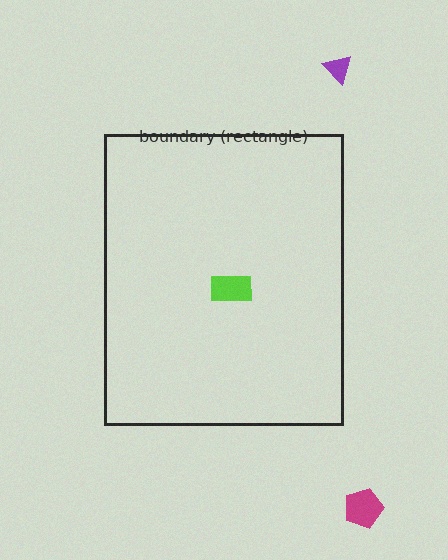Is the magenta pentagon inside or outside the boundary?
Outside.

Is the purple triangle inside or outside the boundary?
Outside.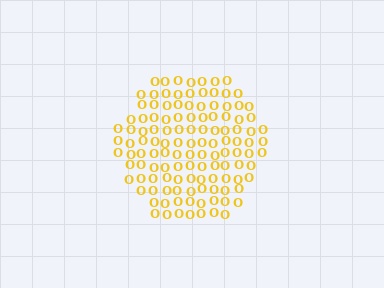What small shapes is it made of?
It is made of small letter O's.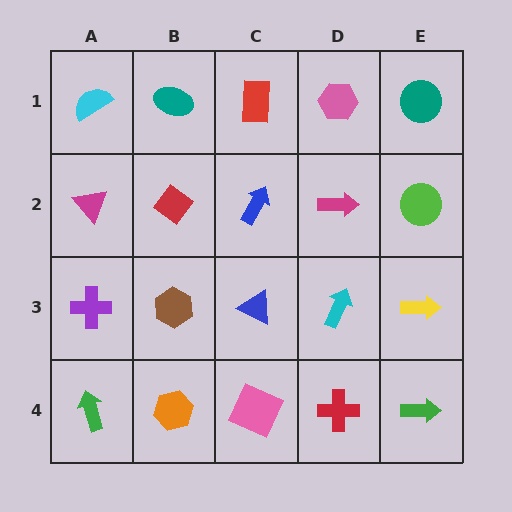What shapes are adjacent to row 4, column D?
A cyan arrow (row 3, column D), a pink square (row 4, column C), a green arrow (row 4, column E).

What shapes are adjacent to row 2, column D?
A pink hexagon (row 1, column D), a cyan arrow (row 3, column D), a blue arrow (row 2, column C), a lime circle (row 2, column E).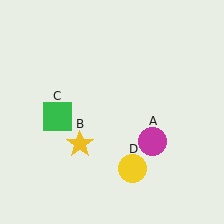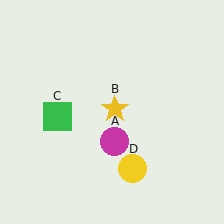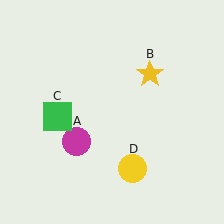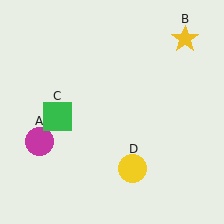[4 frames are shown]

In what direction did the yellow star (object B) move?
The yellow star (object B) moved up and to the right.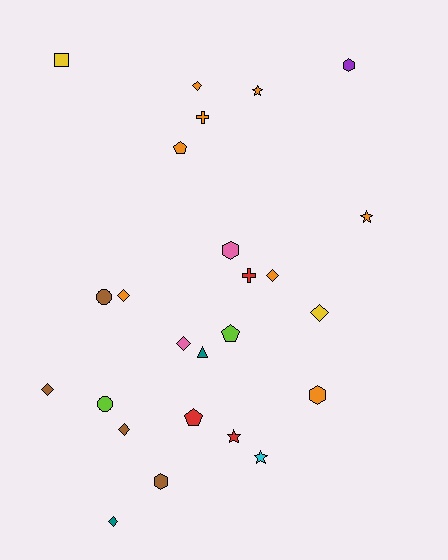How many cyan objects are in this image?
There is 1 cyan object.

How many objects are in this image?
There are 25 objects.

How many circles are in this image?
There are 2 circles.